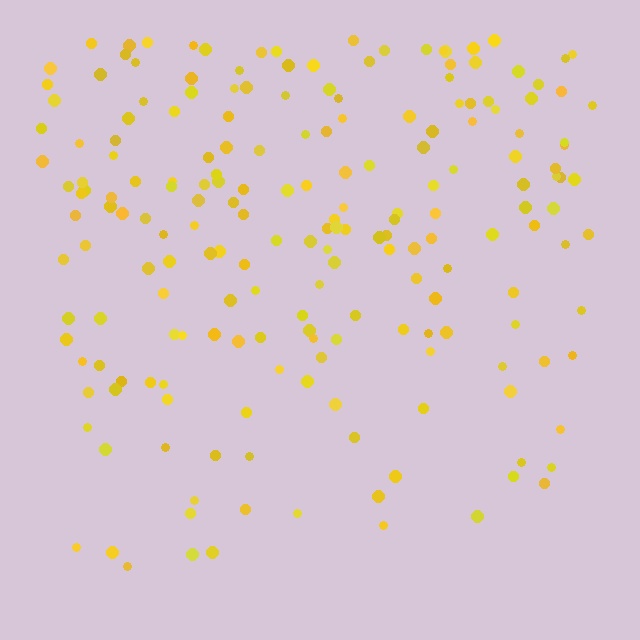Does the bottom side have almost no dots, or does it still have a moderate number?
Still a moderate number, just noticeably fewer than the top.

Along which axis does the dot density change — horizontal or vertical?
Vertical.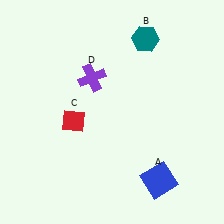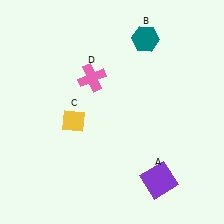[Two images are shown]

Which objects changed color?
A changed from blue to purple. C changed from red to yellow. D changed from purple to pink.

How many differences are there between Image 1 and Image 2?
There are 3 differences between the two images.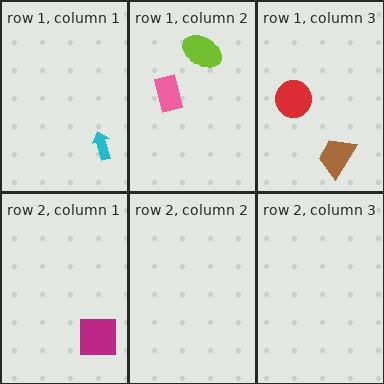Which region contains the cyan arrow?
The row 1, column 1 region.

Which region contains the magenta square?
The row 2, column 1 region.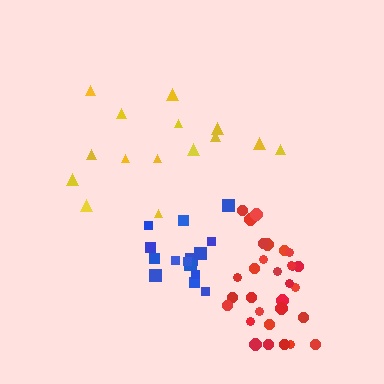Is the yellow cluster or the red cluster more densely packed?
Red.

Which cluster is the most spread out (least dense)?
Yellow.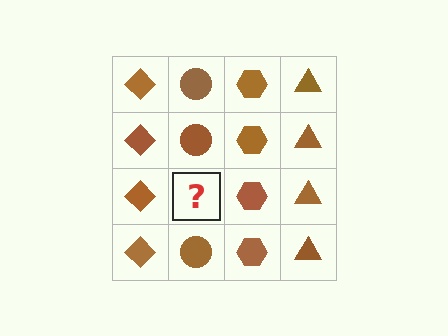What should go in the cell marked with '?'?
The missing cell should contain a brown circle.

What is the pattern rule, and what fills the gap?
The rule is that each column has a consistent shape. The gap should be filled with a brown circle.